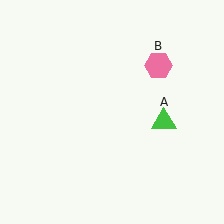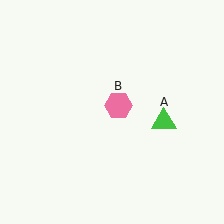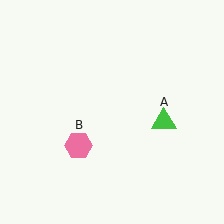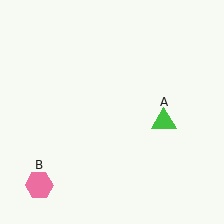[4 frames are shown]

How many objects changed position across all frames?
1 object changed position: pink hexagon (object B).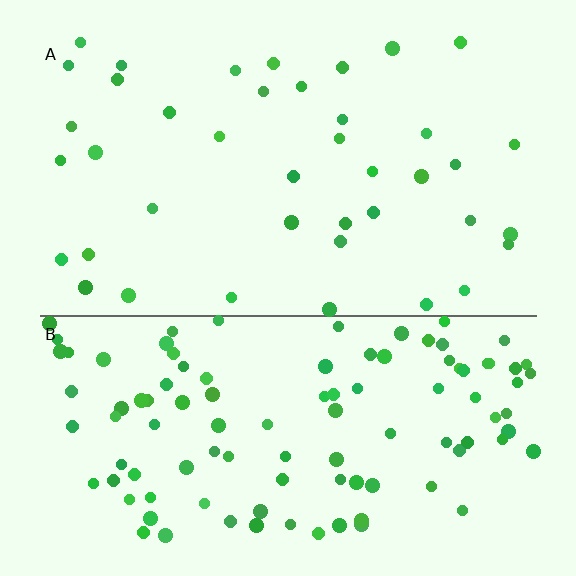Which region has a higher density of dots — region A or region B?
B (the bottom).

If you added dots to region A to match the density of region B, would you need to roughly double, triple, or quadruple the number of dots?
Approximately triple.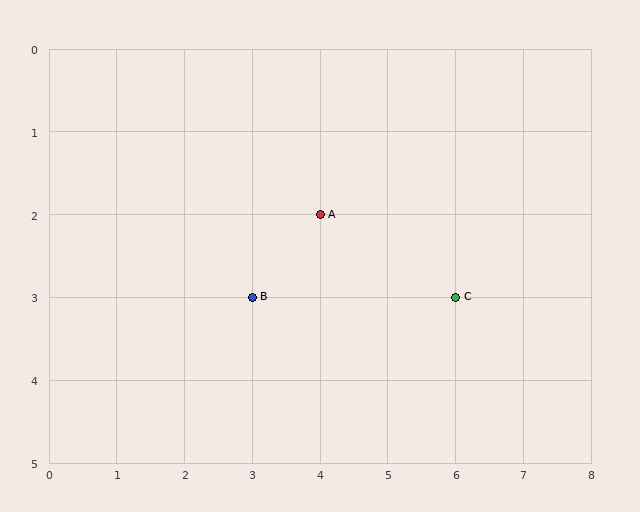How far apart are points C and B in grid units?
Points C and B are 3 columns apart.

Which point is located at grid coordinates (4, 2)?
Point A is at (4, 2).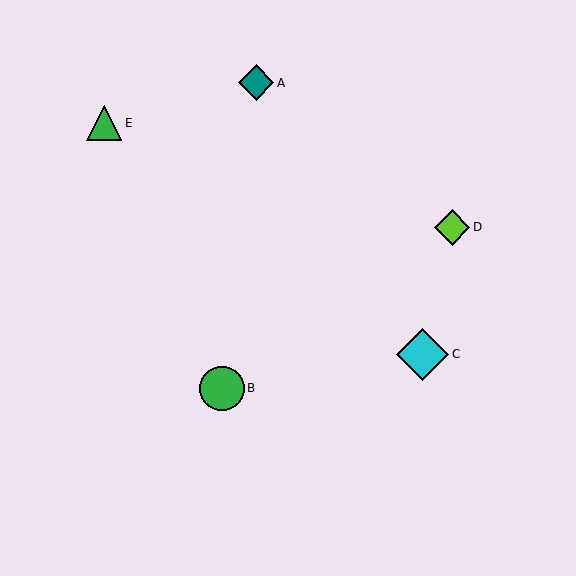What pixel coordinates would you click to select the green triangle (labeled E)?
Click at (104, 123) to select the green triangle E.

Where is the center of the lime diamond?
The center of the lime diamond is at (452, 227).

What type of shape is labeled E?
Shape E is a green triangle.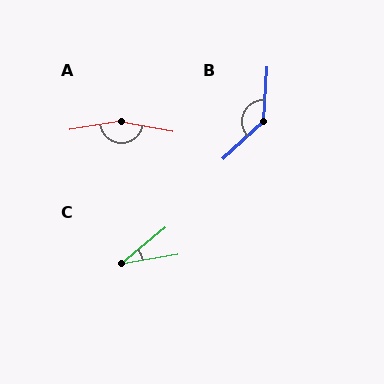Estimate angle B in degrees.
Approximately 136 degrees.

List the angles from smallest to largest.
C (31°), B (136°), A (160°).